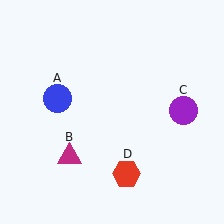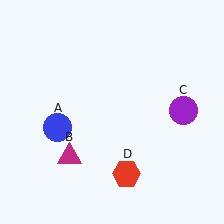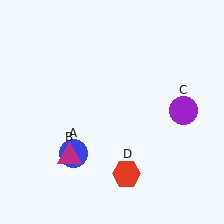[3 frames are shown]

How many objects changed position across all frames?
1 object changed position: blue circle (object A).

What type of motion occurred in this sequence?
The blue circle (object A) rotated counterclockwise around the center of the scene.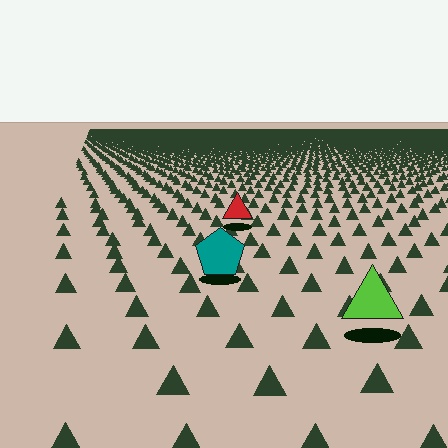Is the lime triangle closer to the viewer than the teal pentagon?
Yes. The lime triangle is closer — you can tell from the texture gradient: the ground texture is coarser near it.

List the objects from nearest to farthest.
From nearest to farthest: the lime triangle, the teal pentagon, the red triangle.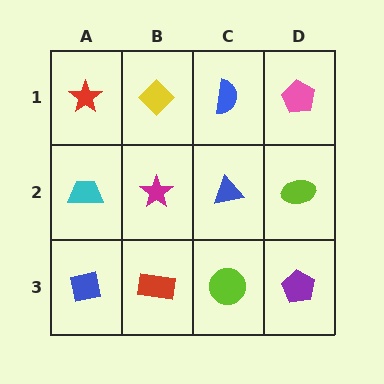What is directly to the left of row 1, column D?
A blue semicircle.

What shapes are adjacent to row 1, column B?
A magenta star (row 2, column B), a red star (row 1, column A), a blue semicircle (row 1, column C).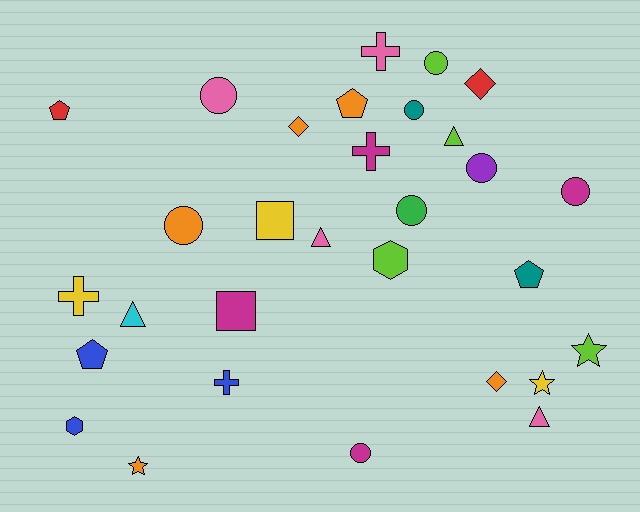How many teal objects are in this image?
There are 2 teal objects.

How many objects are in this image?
There are 30 objects.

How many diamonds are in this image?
There are 3 diamonds.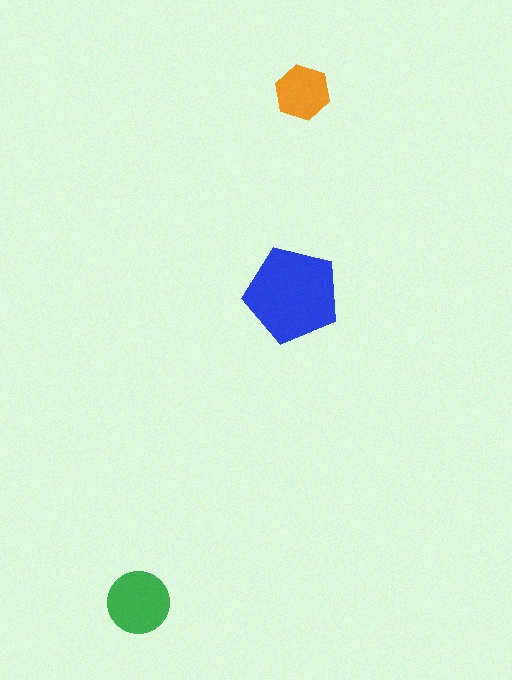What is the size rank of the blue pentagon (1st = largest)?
1st.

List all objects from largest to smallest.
The blue pentagon, the green circle, the orange hexagon.